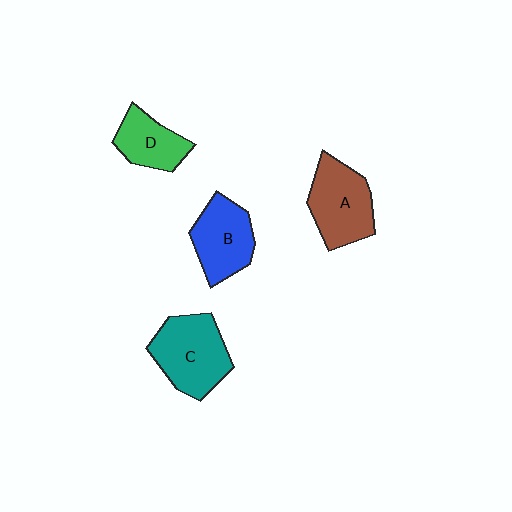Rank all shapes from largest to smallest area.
From largest to smallest: C (teal), A (brown), B (blue), D (green).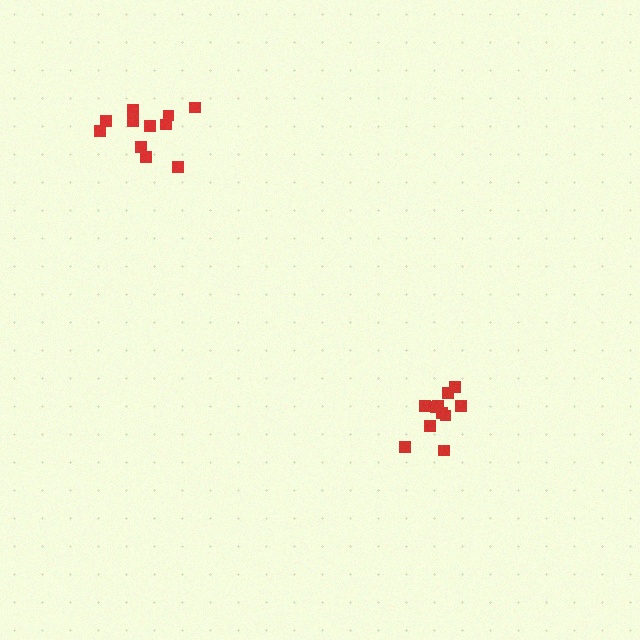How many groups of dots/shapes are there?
There are 2 groups.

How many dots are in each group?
Group 1: 11 dots, Group 2: 11 dots (22 total).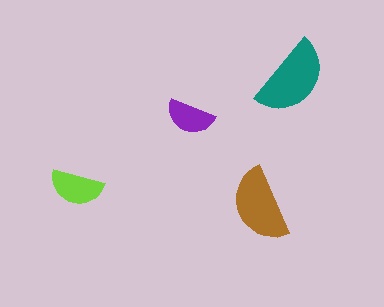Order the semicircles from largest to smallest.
the teal one, the brown one, the lime one, the purple one.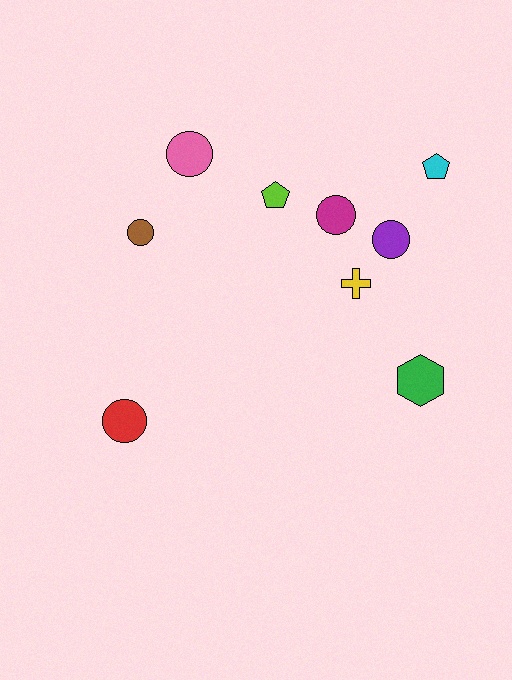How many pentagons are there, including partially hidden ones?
There are 2 pentagons.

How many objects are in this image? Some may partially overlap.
There are 9 objects.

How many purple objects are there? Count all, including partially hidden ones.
There is 1 purple object.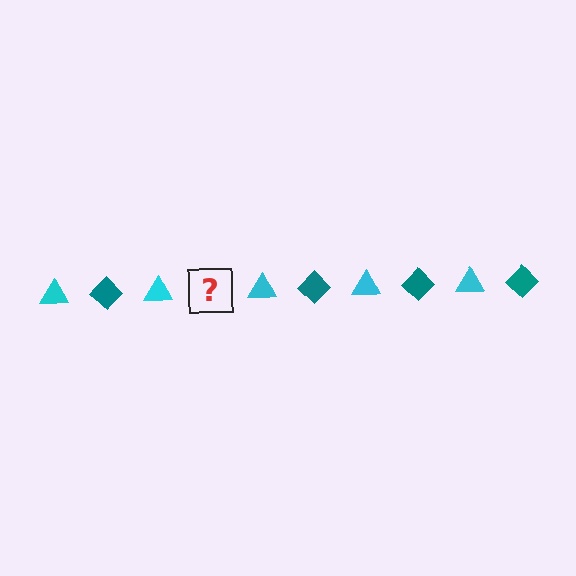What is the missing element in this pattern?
The missing element is a teal diamond.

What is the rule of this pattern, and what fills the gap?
The rule is that the pattern alternates between cyan triangle and teal diamond. The gap should be filled with a teal diamond.